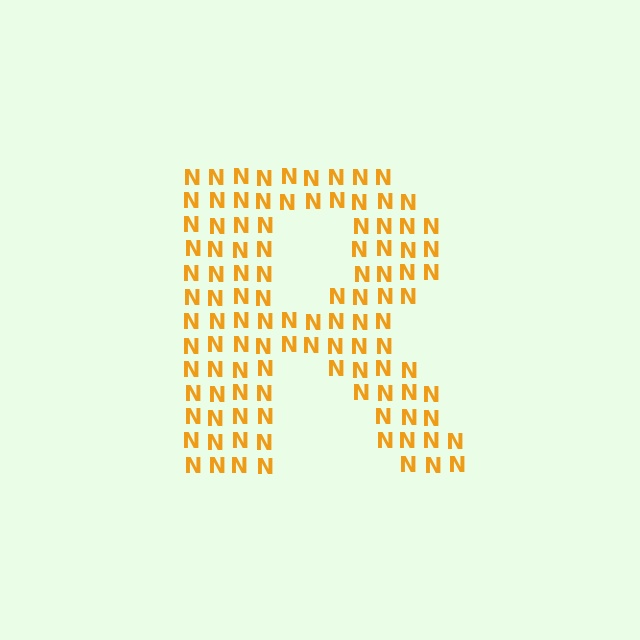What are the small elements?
The small elements are letter N's.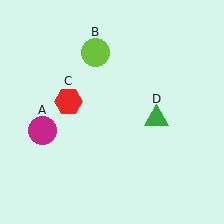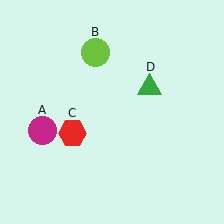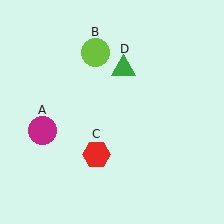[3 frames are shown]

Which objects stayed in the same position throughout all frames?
Magenta circle (object A) and lime circle (object B) remained stationary.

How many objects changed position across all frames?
2 objects changed position: red hexagon (object C), green triangle (object D).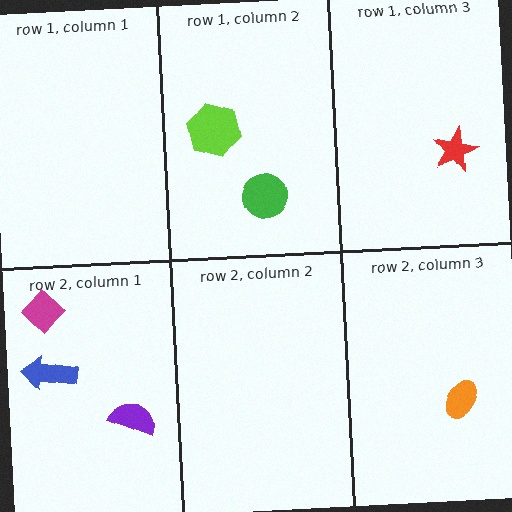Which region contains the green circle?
The row 1, column 2 region.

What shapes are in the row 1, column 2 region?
The lime hexagon, the green circle.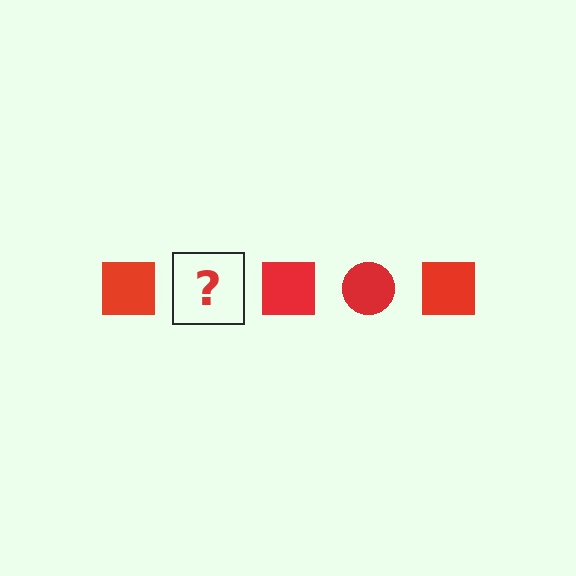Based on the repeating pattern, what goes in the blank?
The blank should be a red circle.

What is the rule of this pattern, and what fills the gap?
The rule is that the pattern cycles through square, circle shapes in red. The gap should be filled with a red circle.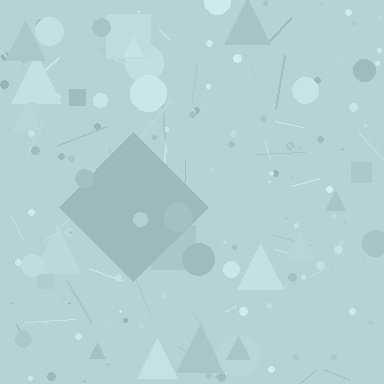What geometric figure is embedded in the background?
A diamond is embedded in the background.